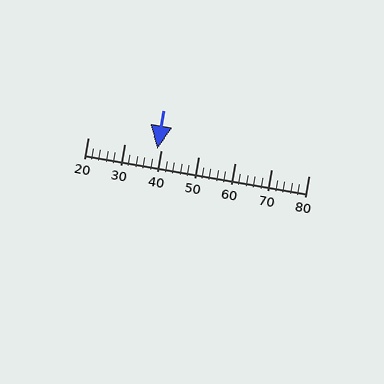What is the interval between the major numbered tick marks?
The major tick marks are spaced 10 units apart.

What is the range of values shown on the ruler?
The ruler shows values from 20 to 80.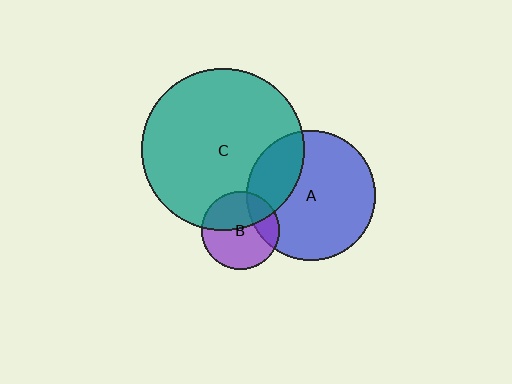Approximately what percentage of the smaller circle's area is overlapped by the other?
Approximately 45%.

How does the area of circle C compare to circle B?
Approximately 4.3 times.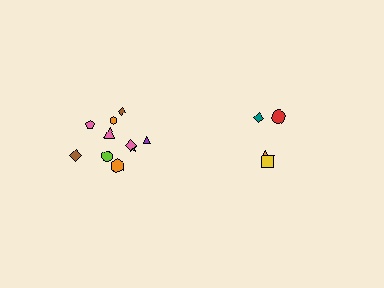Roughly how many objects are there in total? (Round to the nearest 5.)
Roughly 15 objects in total.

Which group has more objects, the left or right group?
The left group.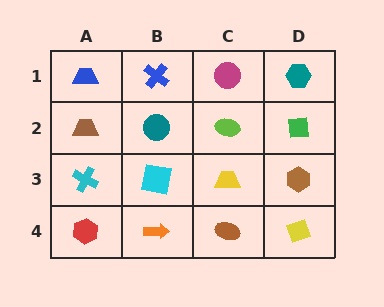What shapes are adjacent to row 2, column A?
A blue trapezoid (row 1, column A), a cyan cross (row 3, column A), a teal circle (row 2, column B).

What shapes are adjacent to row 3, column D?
A green square (row 2, column D), a yellow diamond (row 4, column D), a yellow trapezoid (row 3, column C).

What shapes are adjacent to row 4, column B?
A cyan square (row 3, column B), a red hexagon (row 4, column A), a brown ellipse (row 4, column C).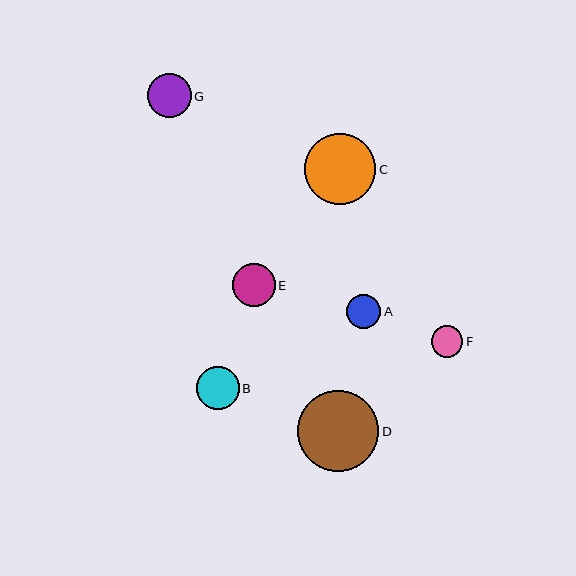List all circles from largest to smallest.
From largest to smallest: D, C, G, E, B, A, F.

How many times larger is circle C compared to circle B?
Circle C is approximately 1.7 times the size of circle B.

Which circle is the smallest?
Circle F is the smallest with a size of approximately 31 pixels.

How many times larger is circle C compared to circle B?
Circle C is approximately 1.7 times the size of circle B.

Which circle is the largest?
Circle D is the largest with a size of approximately 81 pixels.